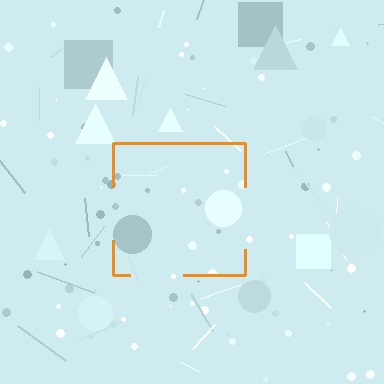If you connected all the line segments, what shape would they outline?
They would outline a square.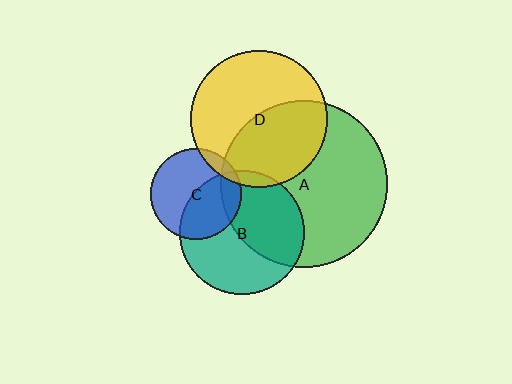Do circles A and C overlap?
Yes.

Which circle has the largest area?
Circle A (green).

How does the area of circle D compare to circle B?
Approximately 1.2 times.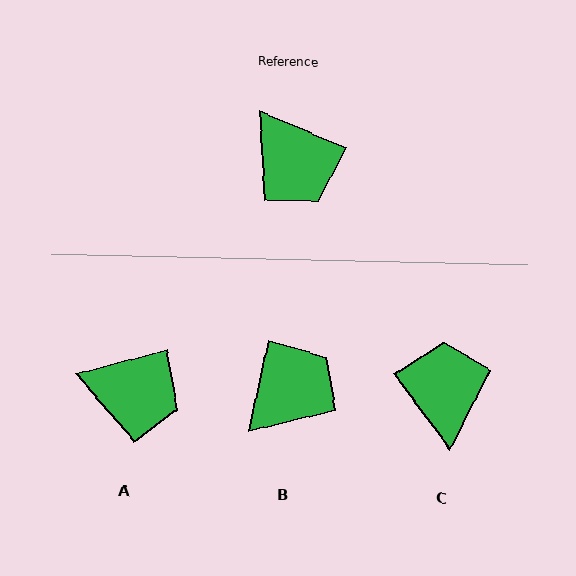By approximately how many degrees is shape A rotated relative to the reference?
Approximately 37 degrees counter-clockwise.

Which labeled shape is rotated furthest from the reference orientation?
C, about 150 degrees away.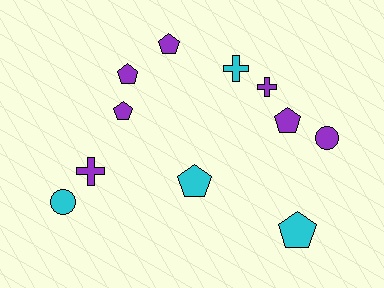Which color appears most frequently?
Purple, with 7 objects.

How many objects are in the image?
There are 11 objects.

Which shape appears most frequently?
Pentagon, with 6 objects.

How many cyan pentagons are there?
There are 2 cyan pentagons.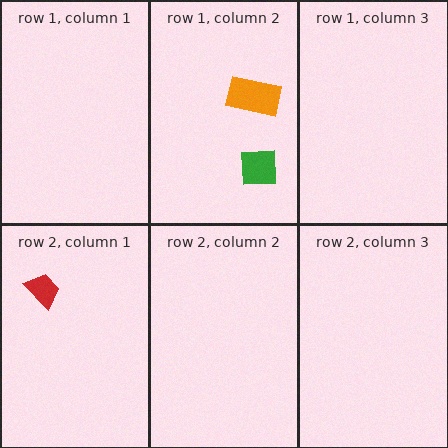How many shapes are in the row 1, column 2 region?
2.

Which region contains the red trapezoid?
The row 2, column 1 region.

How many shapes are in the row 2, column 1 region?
1.